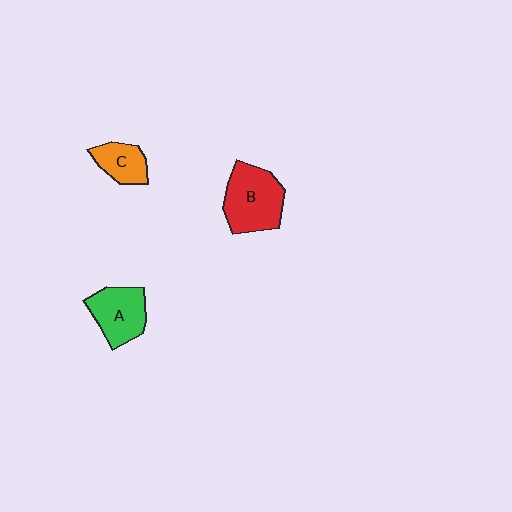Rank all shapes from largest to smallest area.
From largest to smallest: B (red), A (green), C (orange).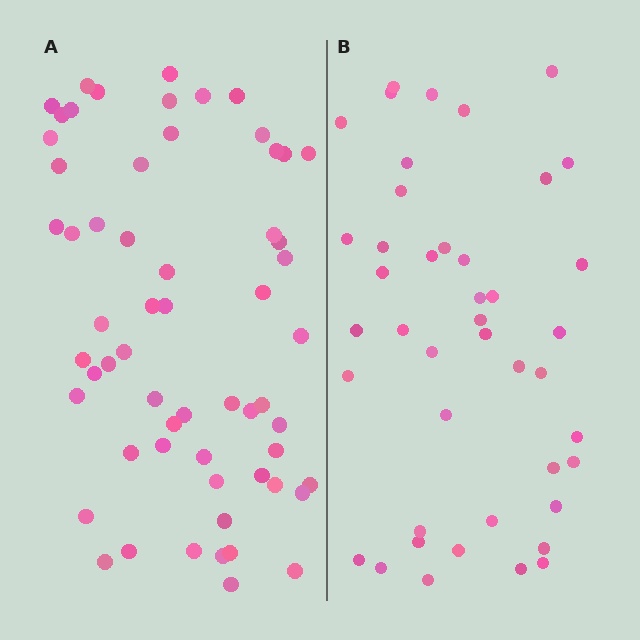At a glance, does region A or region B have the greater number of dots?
Region A (the left region) has more dots.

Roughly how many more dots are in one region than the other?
Region A has approximately 15 more dots than region B.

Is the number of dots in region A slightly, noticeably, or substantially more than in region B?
Region A has noticeably more, but not dramatically so. The ratio is roughly 1.4 to 1.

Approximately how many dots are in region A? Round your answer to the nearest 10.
About 60 dots.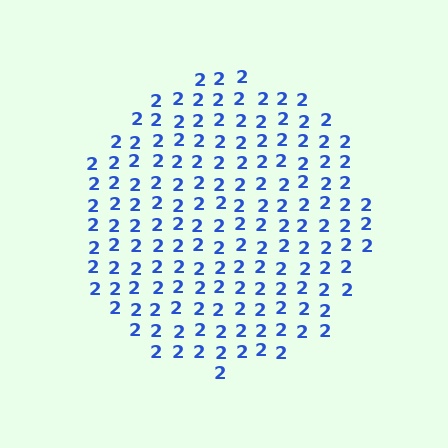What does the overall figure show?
The overall figure shows a circle.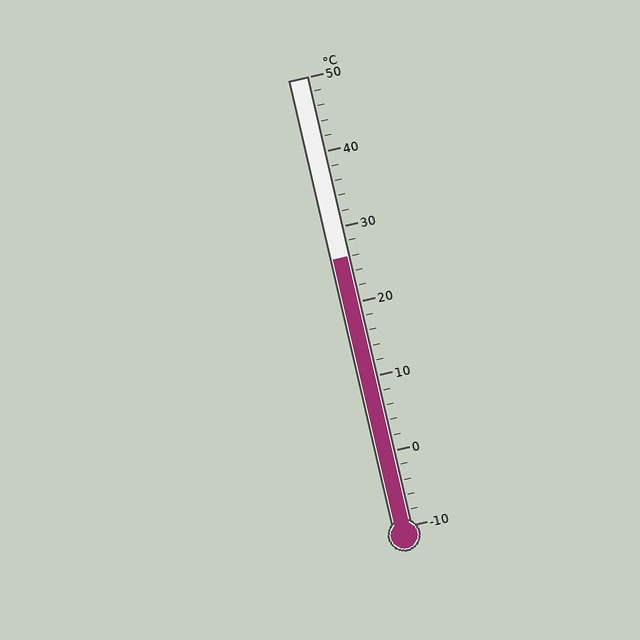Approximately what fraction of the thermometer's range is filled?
The thermometer is filled to approximately 60% of its range.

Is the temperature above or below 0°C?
The temperature is above 0°C.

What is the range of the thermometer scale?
The thermometer scale ranges from -10°C to 50°C.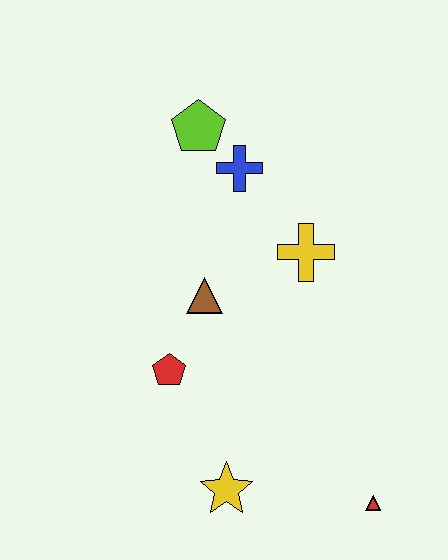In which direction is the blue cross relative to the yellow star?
The blue cross is above the yellow star.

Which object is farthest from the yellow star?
The lime pentagon is farthest from the yellow star.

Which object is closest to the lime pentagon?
The blue cross is closest to the lime pentagon.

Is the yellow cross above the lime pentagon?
No